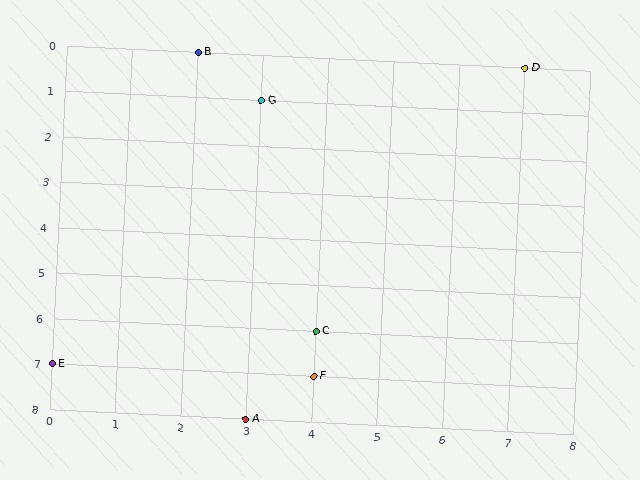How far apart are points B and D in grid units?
Points B and D are 5 columns apart.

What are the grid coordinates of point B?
Point B is at grid coordinates (2, 0).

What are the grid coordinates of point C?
Point C is at grid coordinates (4, 6).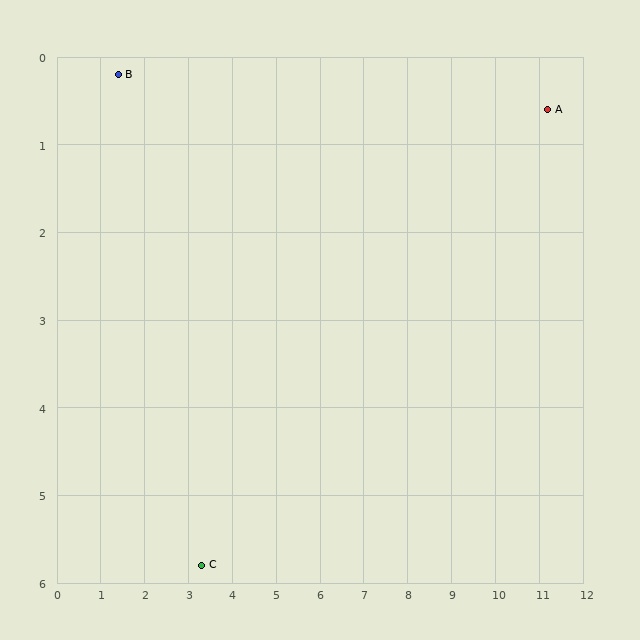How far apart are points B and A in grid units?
Points B and A are about 9.8 grid units apart.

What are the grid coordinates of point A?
Point A is at approximately (11.2, 0.6).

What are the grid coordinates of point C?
Point C is at approximately (3.3, 5.8).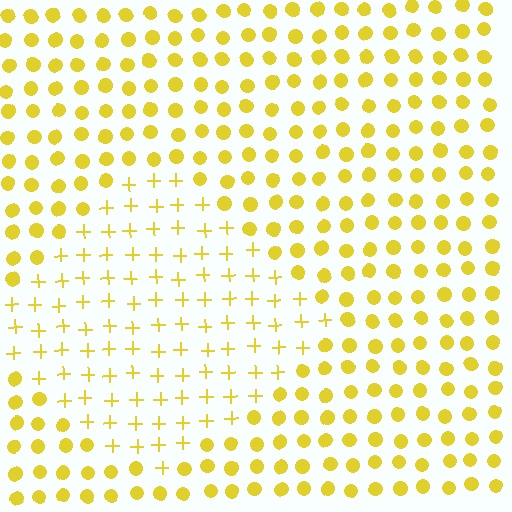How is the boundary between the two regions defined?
The boundary is defined by a change in element shape: plus signs inside vs. circles outside. All elements share the same color and spacing.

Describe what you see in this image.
The image is filled with small yellow elements arranged in a uniform grid. A diamond-shaped region contains plus signs, while the surrounding area contains circles. The boundary is defined purely by the change in element shape.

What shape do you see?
I see a diamond.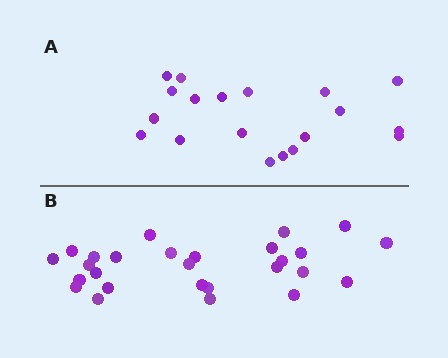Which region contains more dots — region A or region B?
Region B (the bottom region) has more dots.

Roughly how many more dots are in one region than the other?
Region B has roughly 8 or so more dots than region A.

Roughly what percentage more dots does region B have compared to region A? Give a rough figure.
About 40% more.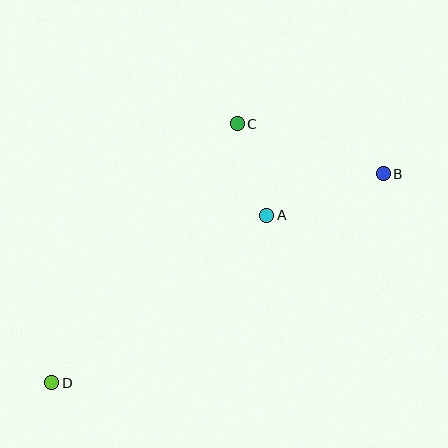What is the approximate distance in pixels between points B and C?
The distance between B and C is approximately 154 pixels.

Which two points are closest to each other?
Points A and C are closest to each other.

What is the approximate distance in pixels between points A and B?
The distance between A and B is approximately 124 pixels.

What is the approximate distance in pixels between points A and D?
The distance between A and D is approximately 272 pixels.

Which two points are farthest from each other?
Points B and D are farthest from each other.